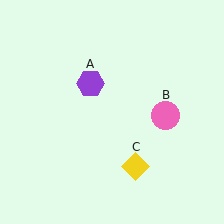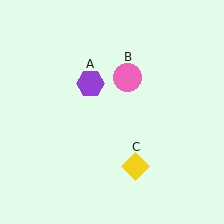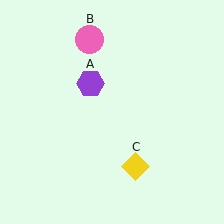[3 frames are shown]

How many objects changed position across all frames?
1 object changed position: pink circle (object B).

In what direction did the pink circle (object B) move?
The pink circle (object B) moved up and to the left.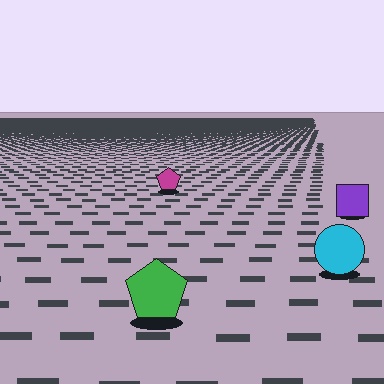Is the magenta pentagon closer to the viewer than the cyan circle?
No. The cyan circle is closer — you can tell from the texture gradient: the ground texture is coarser near it.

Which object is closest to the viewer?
The green pentagon is closest. The texture marks near it are larger and more spread out.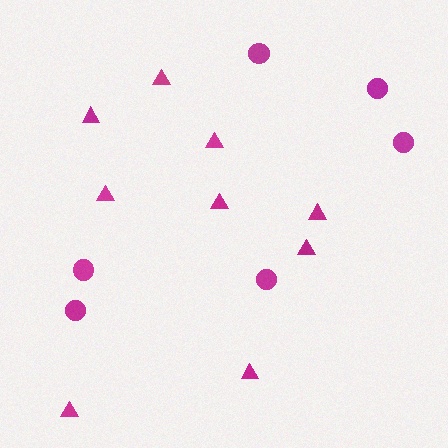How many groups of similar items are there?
There are 2 groups: one group of circles (6) and one group of triangles (9).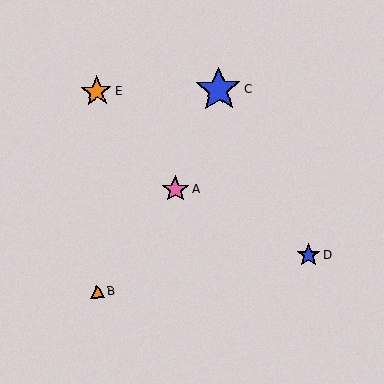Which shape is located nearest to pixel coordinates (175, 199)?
The pink star (labeled A) at (175, 189) is nearest to that location.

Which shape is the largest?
The blue star (labeled C) is the largest.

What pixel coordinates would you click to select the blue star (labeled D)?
Click at (309, 256) to select the blue star D.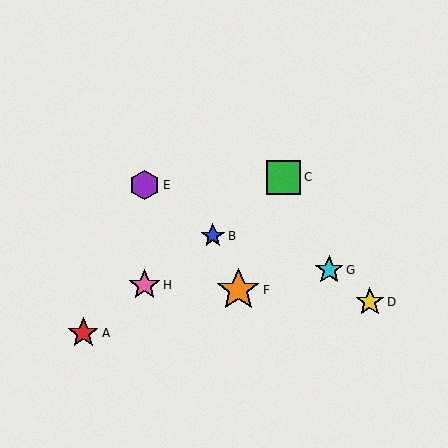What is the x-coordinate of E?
Object E is at x≈145.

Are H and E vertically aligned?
Yes, both are at x≈145.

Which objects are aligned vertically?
Objects E, H are aligned vertically.